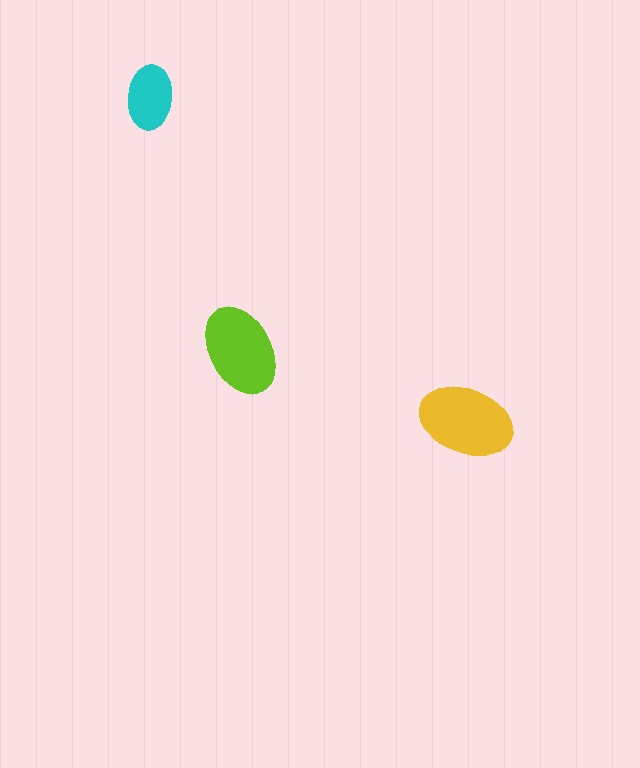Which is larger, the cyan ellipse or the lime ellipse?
The lime one.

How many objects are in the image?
There are 3 objects in the image.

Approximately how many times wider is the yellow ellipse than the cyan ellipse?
About 1.5 times wider.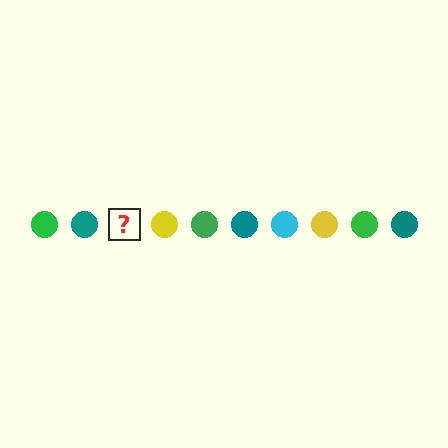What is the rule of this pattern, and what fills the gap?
The rule is that the pattern cycles through green, teal, cyan, yellow circles. The gap should be filled with a cyan circle.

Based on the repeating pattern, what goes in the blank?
The blank should be a cyan circle.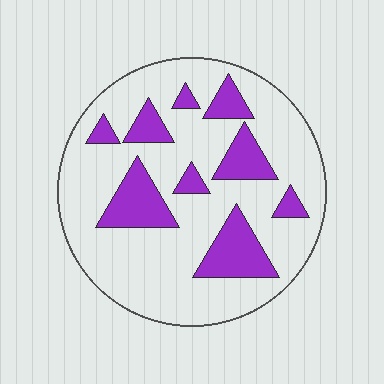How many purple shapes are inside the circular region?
9.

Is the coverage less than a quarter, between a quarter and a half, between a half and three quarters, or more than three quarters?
Less than a quarter.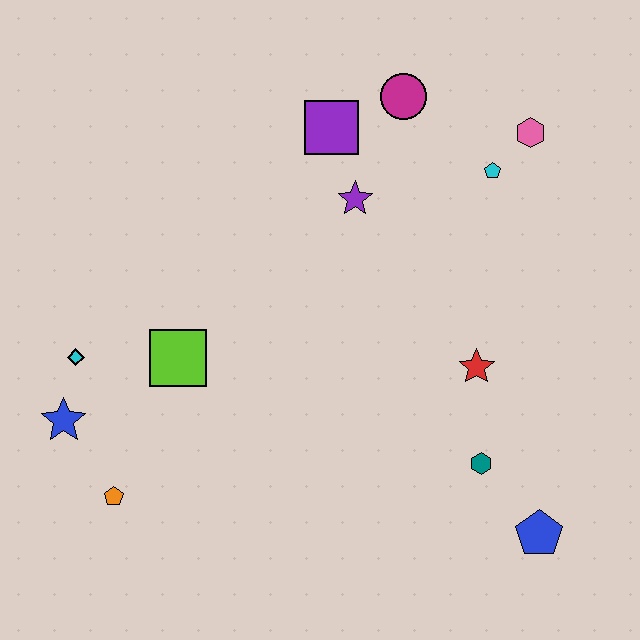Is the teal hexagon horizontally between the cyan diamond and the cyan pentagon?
Yes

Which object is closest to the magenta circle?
The purple square is closest to the magenta circle.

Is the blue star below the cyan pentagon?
Yes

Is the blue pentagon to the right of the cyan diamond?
Yes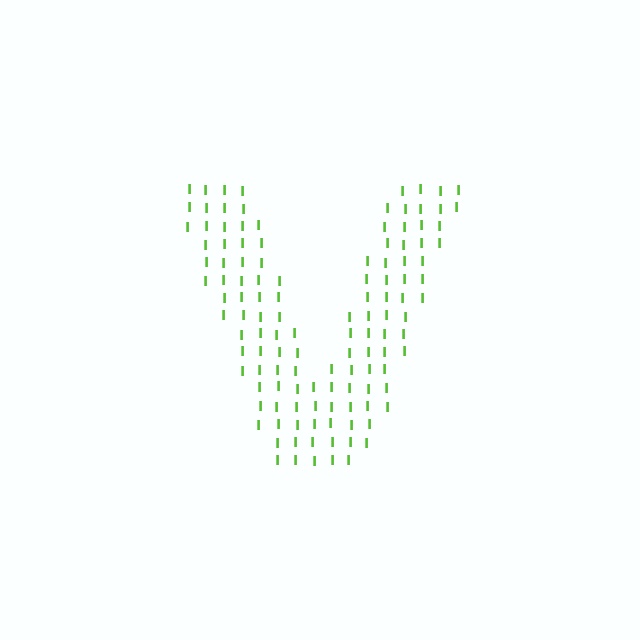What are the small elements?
The small elements are letter I's.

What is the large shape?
The large shape is the letter V.